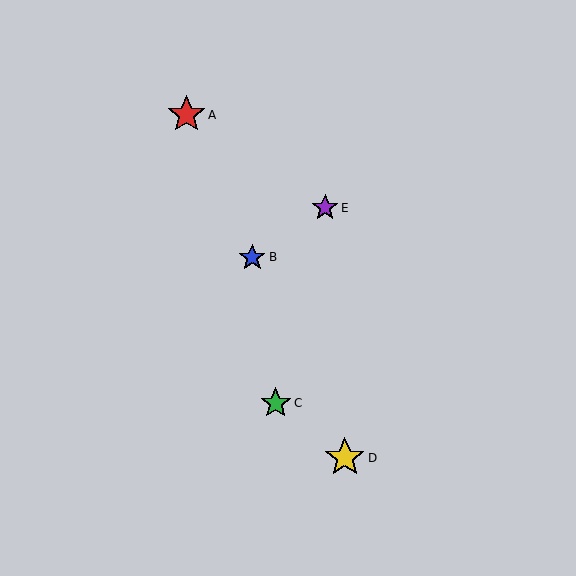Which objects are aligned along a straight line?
Objects A, B, D are aligned along a straight line.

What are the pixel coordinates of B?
Object B is at (252, 258).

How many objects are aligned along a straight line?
3 objects (A, B, D) are aligned along a straight line.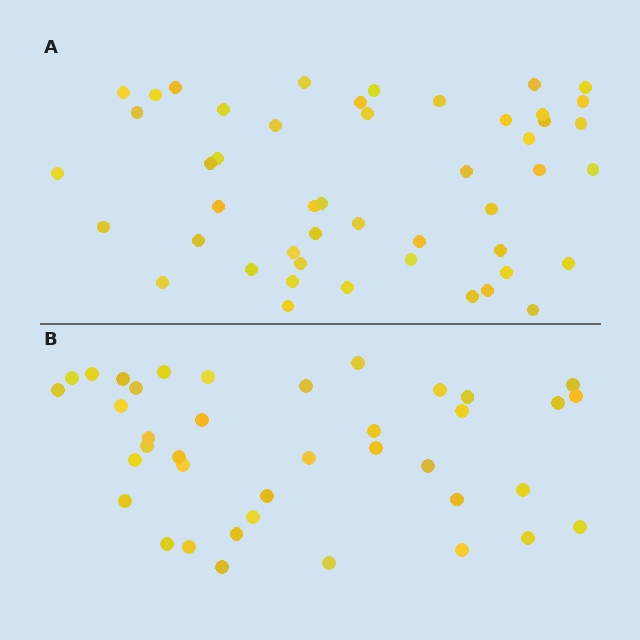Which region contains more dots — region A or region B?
Region A (the top region) has more dots.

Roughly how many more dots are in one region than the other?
Region A has roughly 8 or so more dots than region B.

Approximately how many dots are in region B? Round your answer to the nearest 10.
About 40 dots. (The exact count is 39, which rounds to 40.)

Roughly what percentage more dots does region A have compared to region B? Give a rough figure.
About 25% more.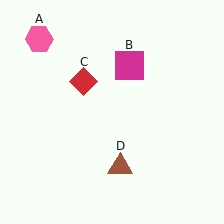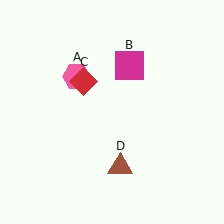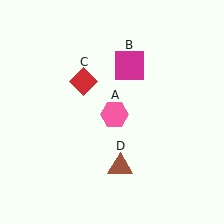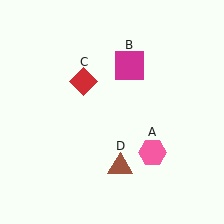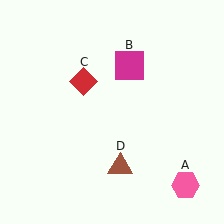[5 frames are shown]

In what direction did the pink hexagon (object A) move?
The pink hexagon (object A) moved down and to the right.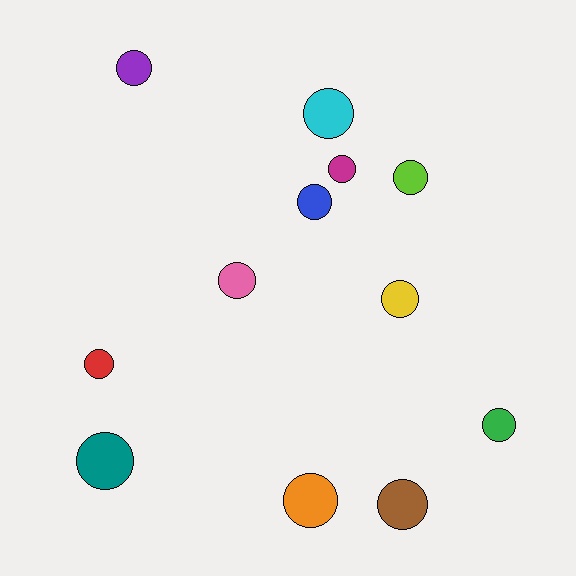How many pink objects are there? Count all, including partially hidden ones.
There is 1 pink object.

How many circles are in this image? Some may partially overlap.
There are 12 circles.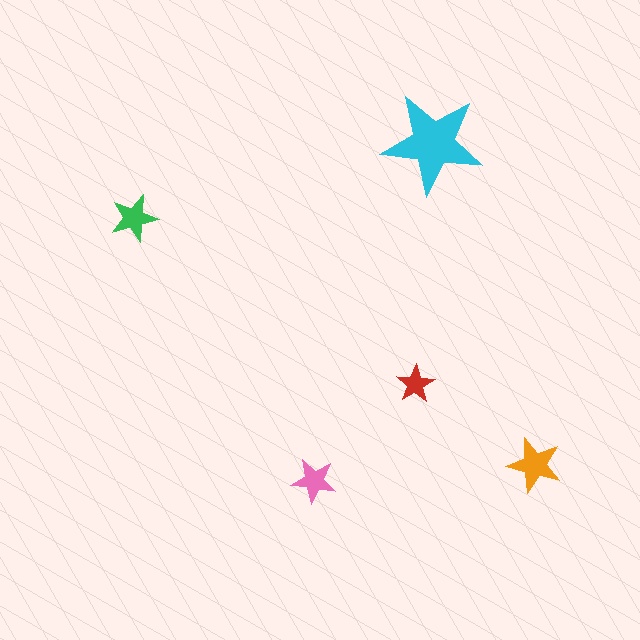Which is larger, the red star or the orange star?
The orange one.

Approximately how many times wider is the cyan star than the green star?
About 2 times wider.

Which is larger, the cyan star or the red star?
The cyan one.